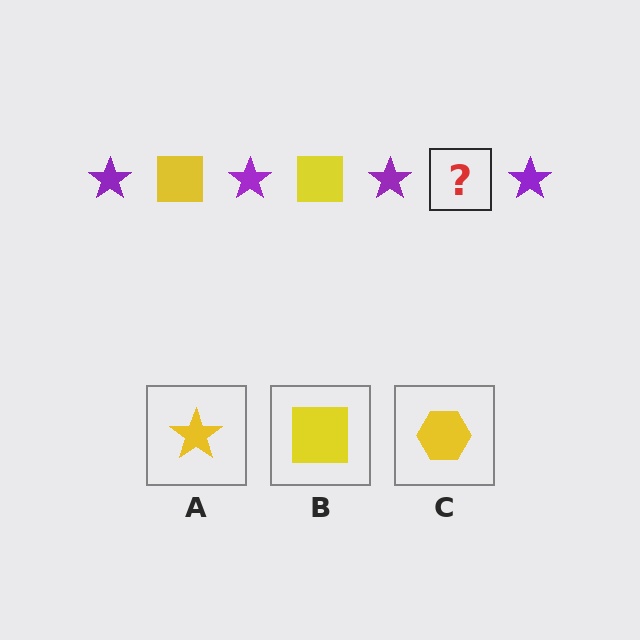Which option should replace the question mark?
Option B.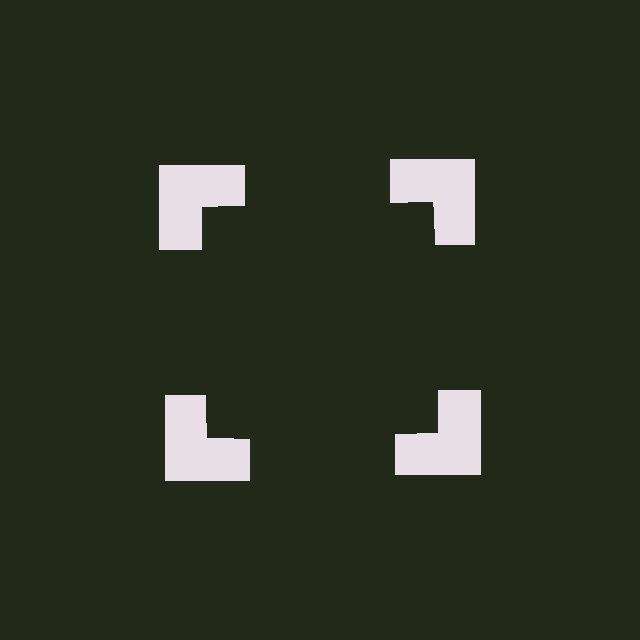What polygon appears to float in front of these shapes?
An illusory square — its edges are inferred from the aligned wedge cuts in the notched squares, not physically drawn.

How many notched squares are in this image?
There are 4 — one at each vertex of the illusory square.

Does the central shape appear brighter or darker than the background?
It typically appears slightly darker than the background, even though no actual brightness change is drawn.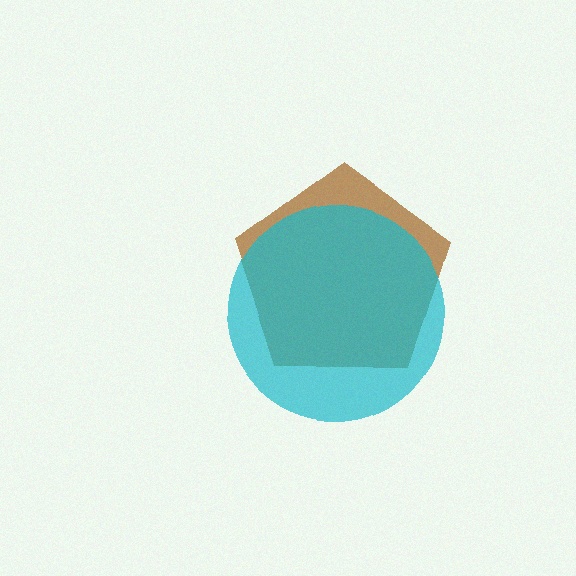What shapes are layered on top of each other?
The layered shapes are: a brown pentagon, a cyan circle.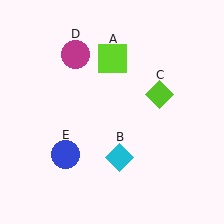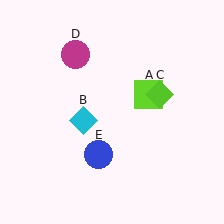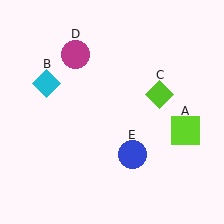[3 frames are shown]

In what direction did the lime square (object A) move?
The lime square (object A) moved down and to the right.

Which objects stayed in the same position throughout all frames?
Lime diamond (object C) and magenta circle (object D) remained stationary.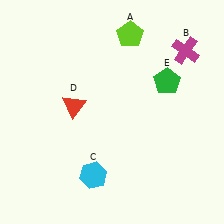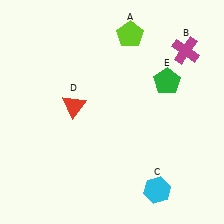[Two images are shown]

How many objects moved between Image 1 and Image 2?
1 object moved between the two images.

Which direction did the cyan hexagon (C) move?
The cyan hexagon (C) moved right.